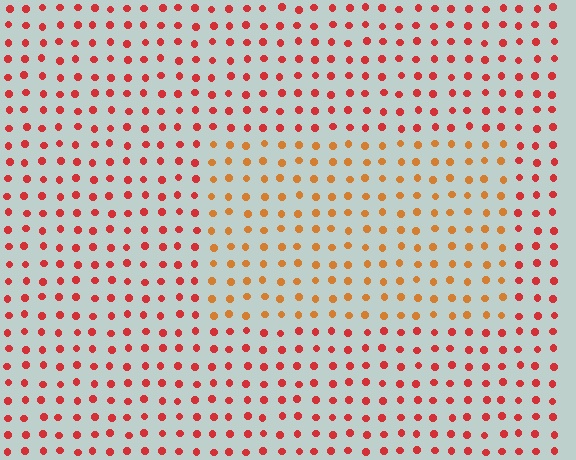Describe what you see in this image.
The image is filled with small red elements in a uniform arrangement. A rectangle-shaped region is visible where the elements are tinted to a slightly different hue, forming a subtle color boundary.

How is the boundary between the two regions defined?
The boundary is defined purely by a slight shift in hue (about 32 degrees). Spacing, size, and orientation are identical on both sides.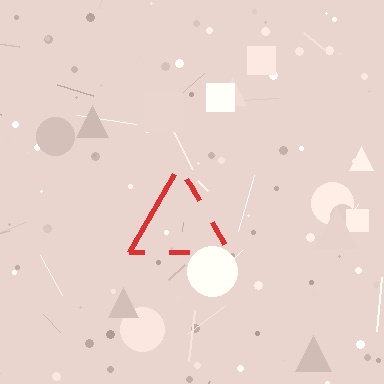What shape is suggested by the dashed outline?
The dashed outline suggests a triangle.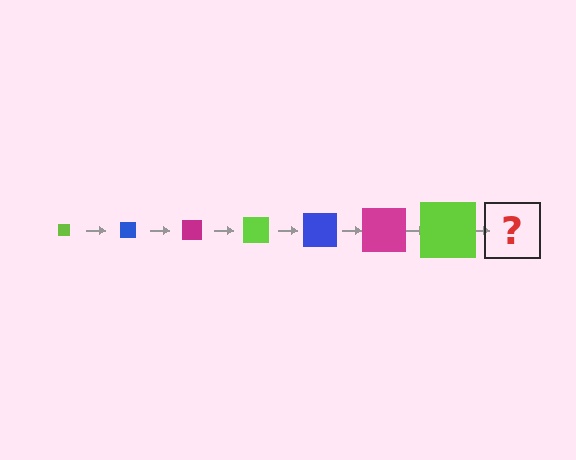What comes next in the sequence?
The next element should be a blue square, larger than the previous one.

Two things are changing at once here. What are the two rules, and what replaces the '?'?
The two rules are that the square grows larger each step and the color cycles through lime, blue, and magenta. The '?' should be a blue square, larger than the previous one.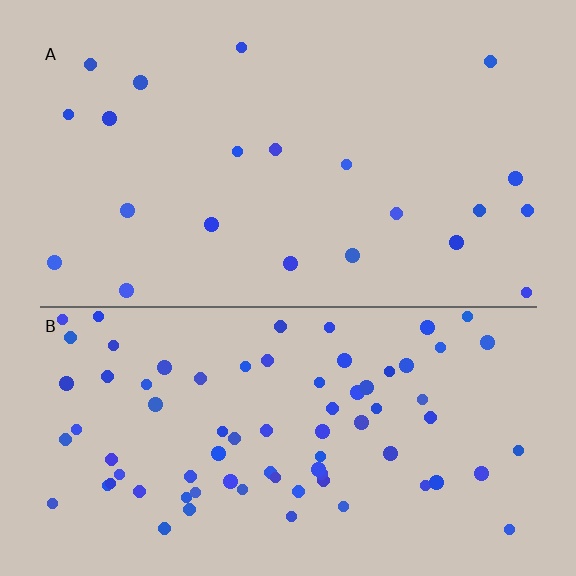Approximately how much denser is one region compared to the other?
Approximately 3.6× — region B over region A.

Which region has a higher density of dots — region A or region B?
B (the bottom).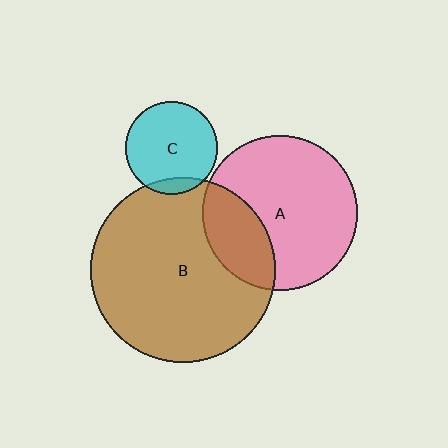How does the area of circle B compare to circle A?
Approximately 1.4 times.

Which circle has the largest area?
Circle B (brown).